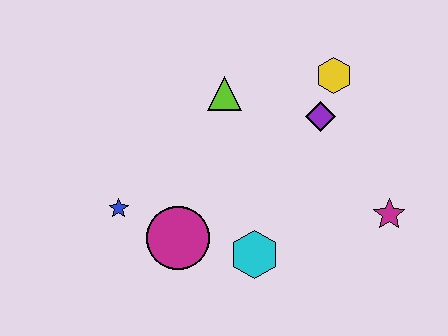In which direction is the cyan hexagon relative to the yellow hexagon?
The cyan hexagon is below the yellow hexagon.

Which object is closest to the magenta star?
The purple diamond is closest to the magenta star.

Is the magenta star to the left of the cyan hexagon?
No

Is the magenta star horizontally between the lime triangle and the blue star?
No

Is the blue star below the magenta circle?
No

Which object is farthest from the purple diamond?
The blue star is farthest from the purple diamond.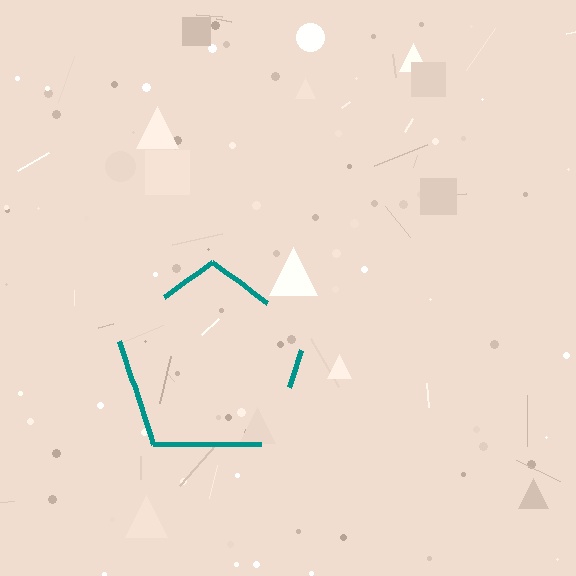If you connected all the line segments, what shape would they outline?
They would outline a pentagon.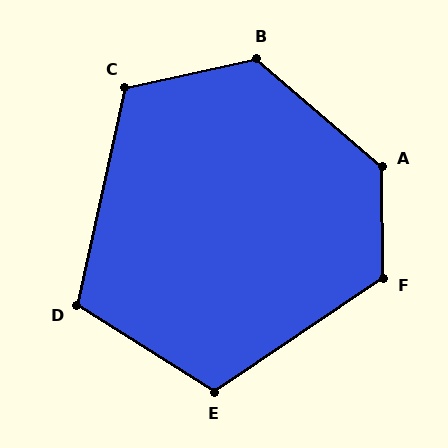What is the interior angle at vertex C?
Approximately 115 degrees (obtuse).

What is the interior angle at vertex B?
Approximately 127 degrees (obtuse).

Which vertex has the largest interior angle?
A, at approximately 131 degrees.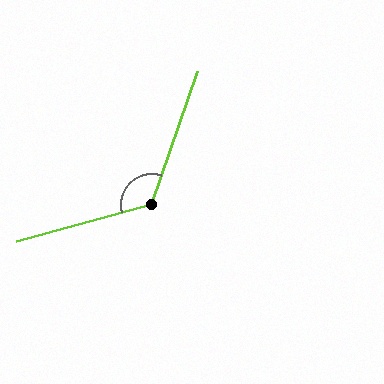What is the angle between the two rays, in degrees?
Approximately 124 degrees.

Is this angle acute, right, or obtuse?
It is obtuse.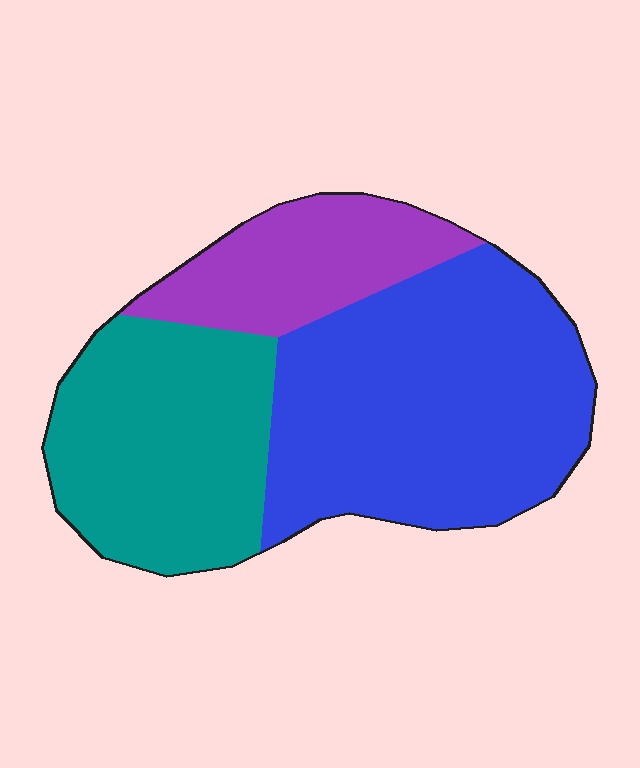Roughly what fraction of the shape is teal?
Teal takes up between a sixth and a third of the shape.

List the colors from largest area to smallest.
From largest to smallest: blue, teal, purple.